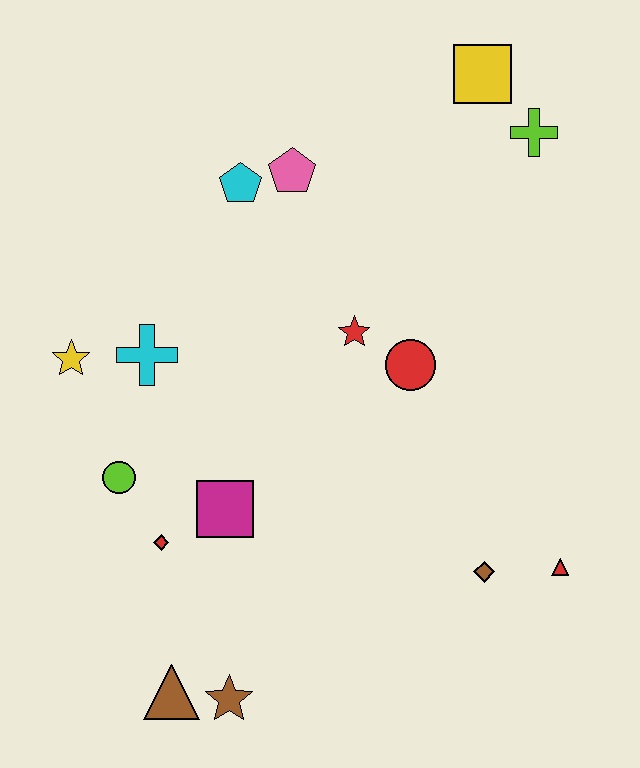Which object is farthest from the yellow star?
The red triangle is farthest from the yellow star.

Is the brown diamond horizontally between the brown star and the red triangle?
Yes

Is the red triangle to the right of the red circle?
Yes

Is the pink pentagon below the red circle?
No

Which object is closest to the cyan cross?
The yellow star is closest to the cyan cross.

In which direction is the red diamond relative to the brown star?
The red diamond is above the brown star.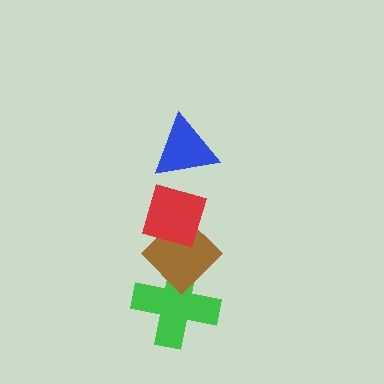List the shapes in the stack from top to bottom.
From top to bottom: the blue triangle, the red diamond, the brown diamond, the green cross.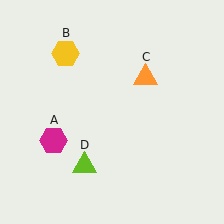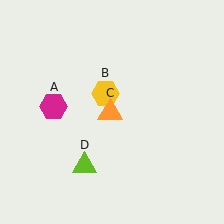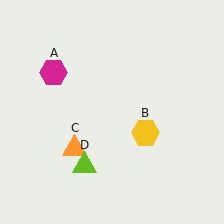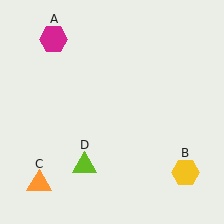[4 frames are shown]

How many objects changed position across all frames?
3 objects changed position: magenta hexagon (object A), yellow hexagon (object B), orange triangle (object C).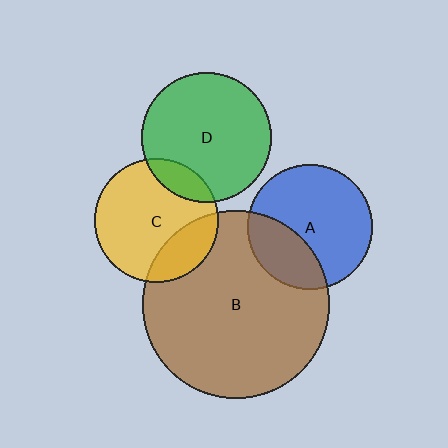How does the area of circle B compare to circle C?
Approximately 2.3 times.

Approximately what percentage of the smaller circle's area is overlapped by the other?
Approximately 30%.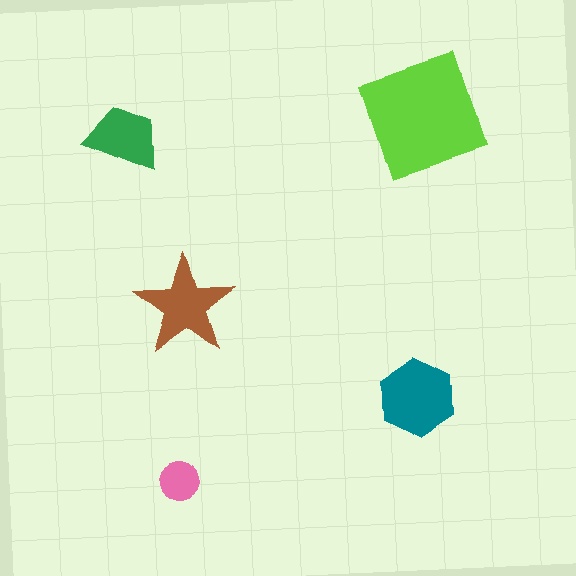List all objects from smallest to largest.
The pink circle, the green trapezoid, the brown star, the teal hexagon, the lime square.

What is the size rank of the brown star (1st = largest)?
3rd.